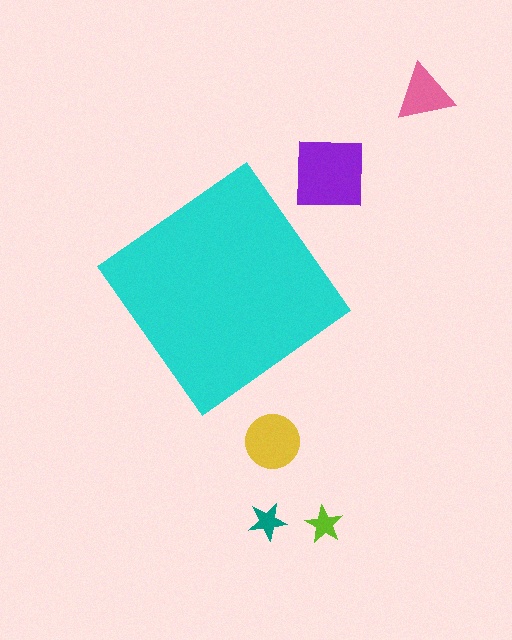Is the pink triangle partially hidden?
No, the pink triangle is fully visible.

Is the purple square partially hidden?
No, the purple square is fully visible.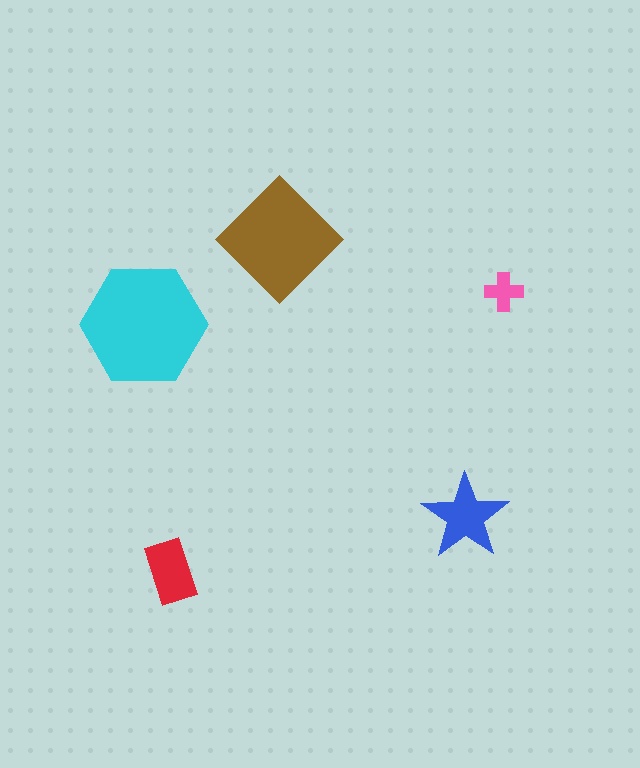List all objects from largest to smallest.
The cyan hexagon, the brown diamond, the blue star, the red rectangle, the pink cross.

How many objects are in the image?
There are 5 objects in the image.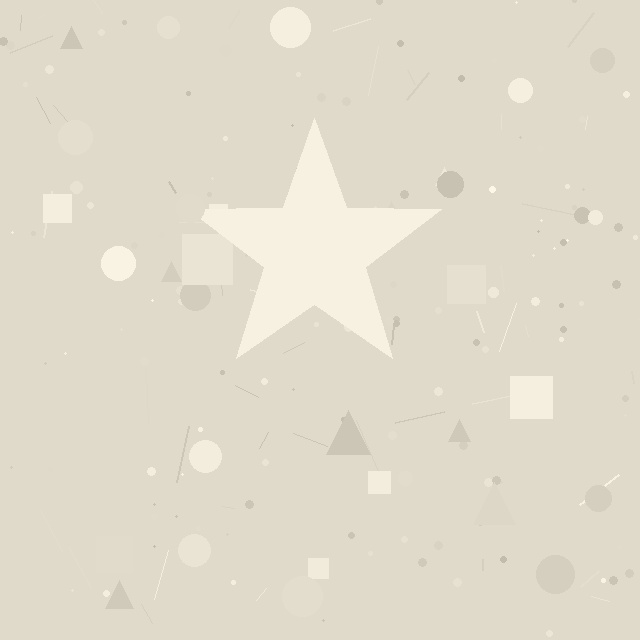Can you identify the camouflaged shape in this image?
The camouflaged shape is a star.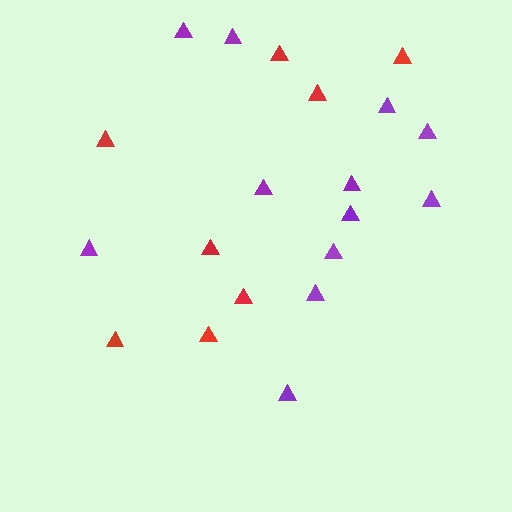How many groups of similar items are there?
There are 2 groups: one group of purple triangles (12) and one group of red triangles (8).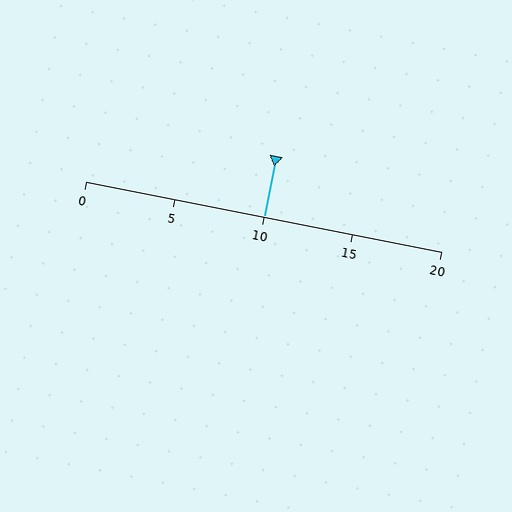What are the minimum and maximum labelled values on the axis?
The axis runs from 0 to 20.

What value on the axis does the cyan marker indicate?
The marker indicates approximately 10.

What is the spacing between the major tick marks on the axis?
The major ticks are spaced 5 apart.